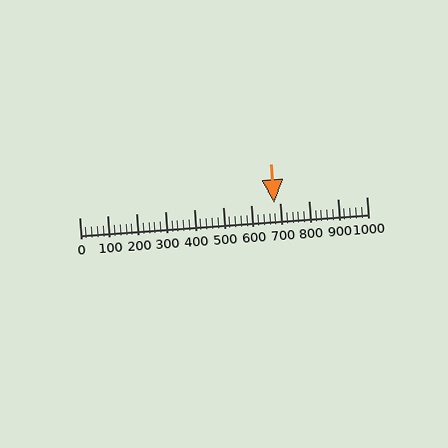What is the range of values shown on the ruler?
The ruler shows values from 0 to 1000.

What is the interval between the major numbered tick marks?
The major tick marks are spaced 100 units apart.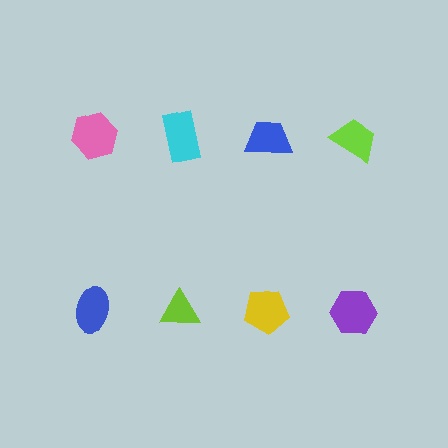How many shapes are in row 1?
4 shapes.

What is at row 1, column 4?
A lime trapezoid.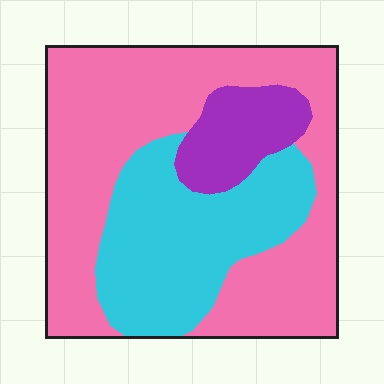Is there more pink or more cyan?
Pink.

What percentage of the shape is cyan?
Cyan covers around 30% of the shape.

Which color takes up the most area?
Pink, at roughly 55%.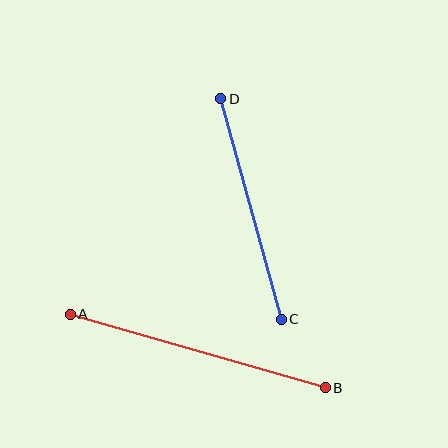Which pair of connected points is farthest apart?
Points A and B are farthest apart.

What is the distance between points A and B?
The distance is approximately 265 pixels.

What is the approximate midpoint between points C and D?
The midpoint is at approximately (251, 209) pixels.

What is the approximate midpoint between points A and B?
The midpoint is at approximately (198, 351) pixels.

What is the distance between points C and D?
The distance is approximately 229 pixels.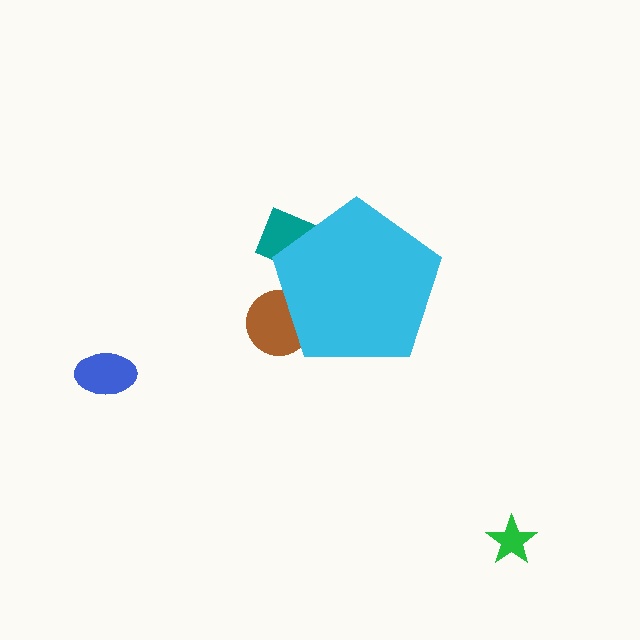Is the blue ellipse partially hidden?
No, the blue ellipse is fully visible.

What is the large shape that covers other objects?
A cyan pentagon.